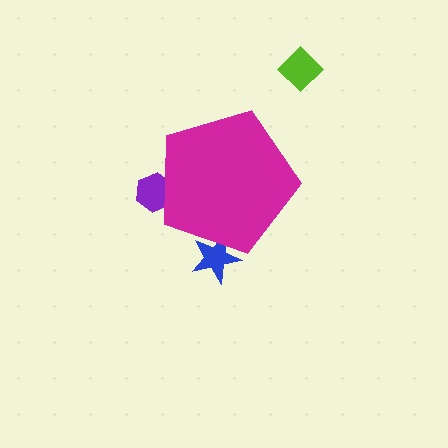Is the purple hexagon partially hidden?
Yes, the purple hexagon is partially hidden behind the magenta pentagon.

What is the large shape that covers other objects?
A magenta pentagon.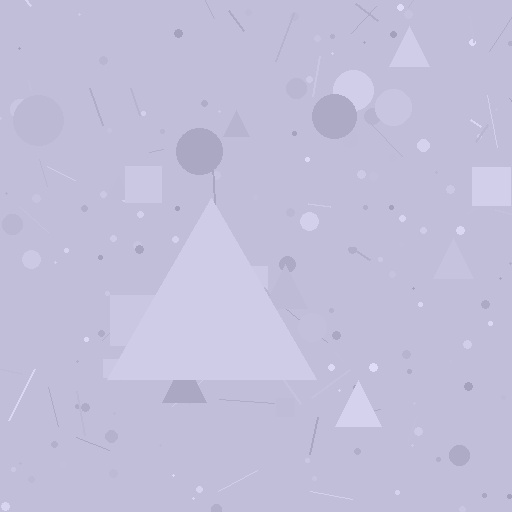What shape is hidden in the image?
A triangle is hidden in the image.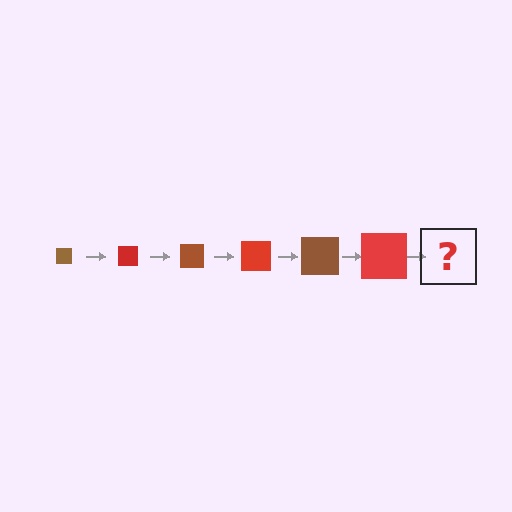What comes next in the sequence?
The next element should be a brown square, larger than the previous one.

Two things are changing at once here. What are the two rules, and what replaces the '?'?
The two rules are that the square grows larger each step and the color cycles through brown and red. The '?' should be a brown square, larger than the previous one.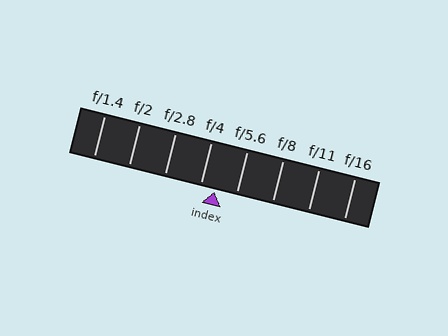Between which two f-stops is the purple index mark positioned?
The index mark is between f/4 and f/5.6.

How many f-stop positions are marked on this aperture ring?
There are 8 f-stop positions marked.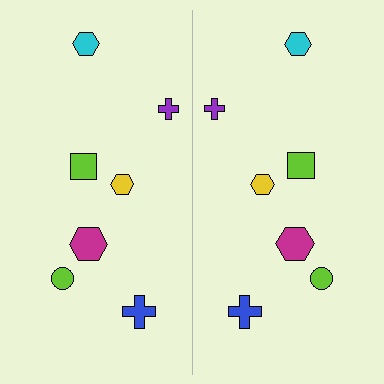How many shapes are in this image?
There are 14 shapes in this image.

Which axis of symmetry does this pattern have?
The pattern has a vertical axis of symmetry running through the center of the image.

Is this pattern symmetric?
Yes, this pattern has bilateral (reflection) symmetry.